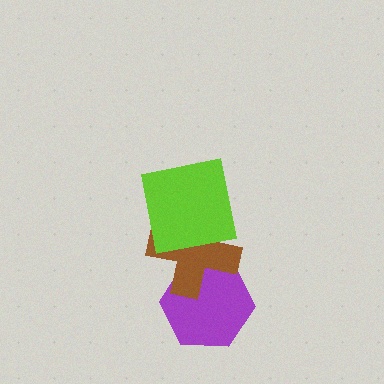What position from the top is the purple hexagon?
The purple hexagon is 3rd from the top.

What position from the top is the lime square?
The lime square is 1st from the top.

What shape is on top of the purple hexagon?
The brown cross is on top of the purple hexagon.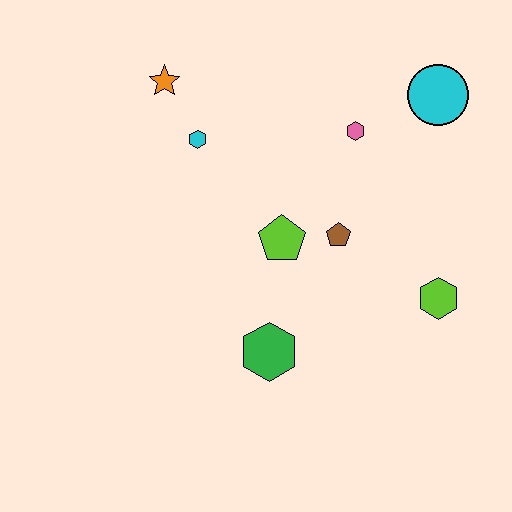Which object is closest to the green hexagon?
The lime pentagon is closest to the green hexagon.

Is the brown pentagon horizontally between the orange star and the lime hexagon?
Yes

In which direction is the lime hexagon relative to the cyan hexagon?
The lime hexagon is to the right of the cyan hexagon.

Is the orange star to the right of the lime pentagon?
No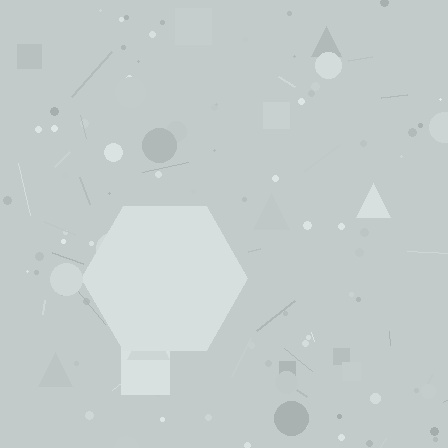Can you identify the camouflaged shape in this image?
The camouflaged shape is a hexagon.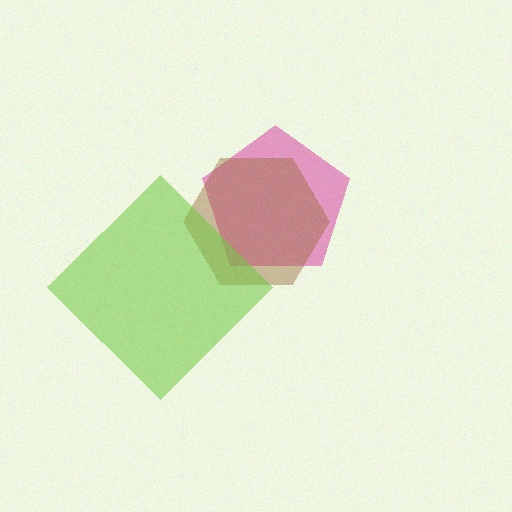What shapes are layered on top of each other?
The layered shapes are: a magenta pentagon, a brown hexagon, a lime diamond.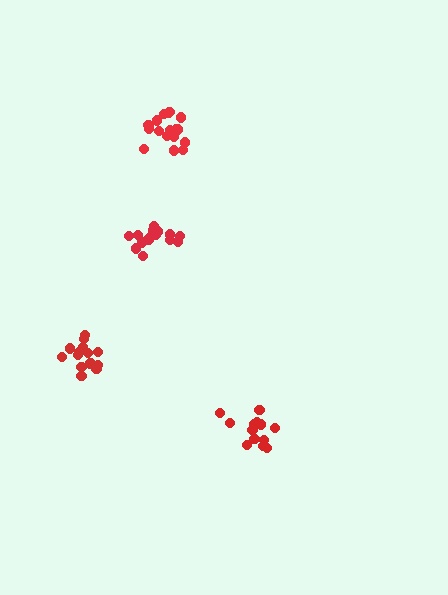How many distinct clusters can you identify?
There are 4 distinct clusters.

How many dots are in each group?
Group 1: 14 dots, Group 2: 13 dots, Group 3: 17 dots, Group 4: 16 dots (60 total).